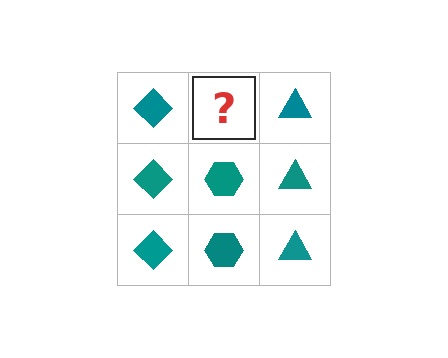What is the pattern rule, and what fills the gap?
The rule is that each column has a consistent shape. The gap should be filled with a teal hexagon.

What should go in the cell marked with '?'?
The missing cell should contain a teal hexagon.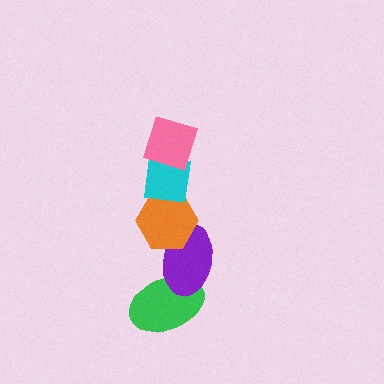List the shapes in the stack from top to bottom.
From top to bottom: the pink diamond, the cyan square, the orange hexagon, the purple ellipse, the green ellipse.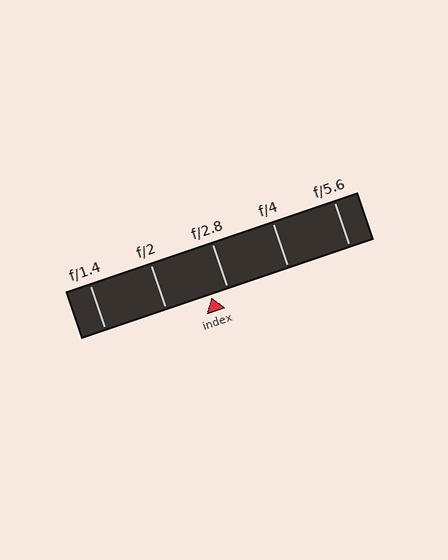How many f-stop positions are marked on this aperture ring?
There are 5 f-stop positions marked.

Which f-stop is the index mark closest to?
The index mark is closest to f/2.8.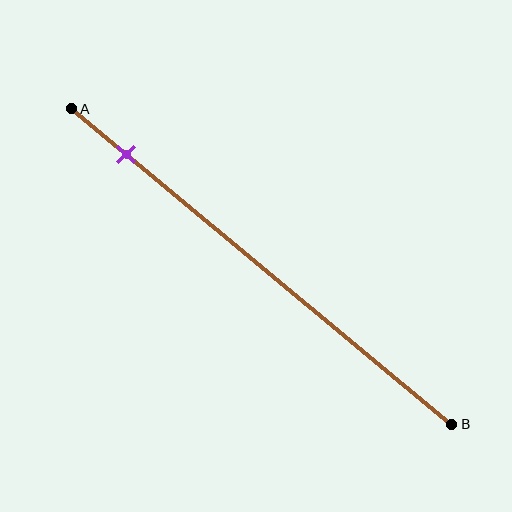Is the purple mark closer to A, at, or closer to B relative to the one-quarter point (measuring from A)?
The purple mark is closer to point A than the one-quarter point of segment AB.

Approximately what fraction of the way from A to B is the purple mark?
The purple mark is approximately 15% of the way from A to B.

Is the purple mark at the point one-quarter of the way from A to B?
No, the mark is at about 15% from A, not at the 25% one-quarter point.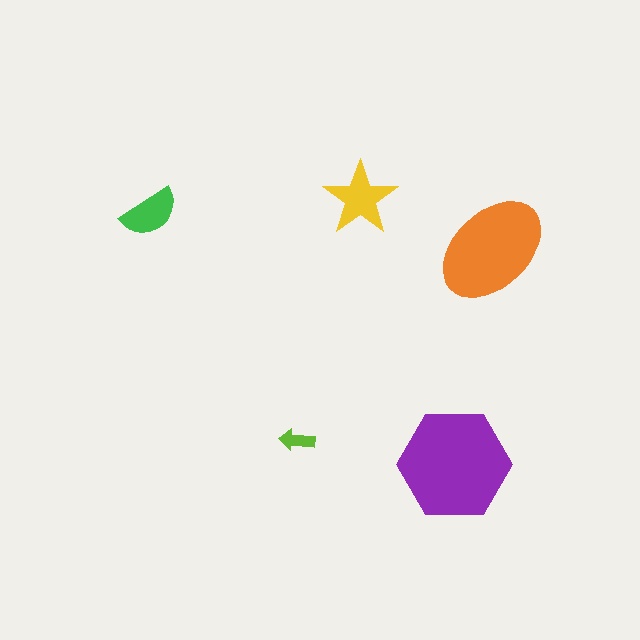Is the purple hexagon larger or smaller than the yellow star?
Larger.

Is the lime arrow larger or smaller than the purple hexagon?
Smaller.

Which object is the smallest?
The lime arrow.